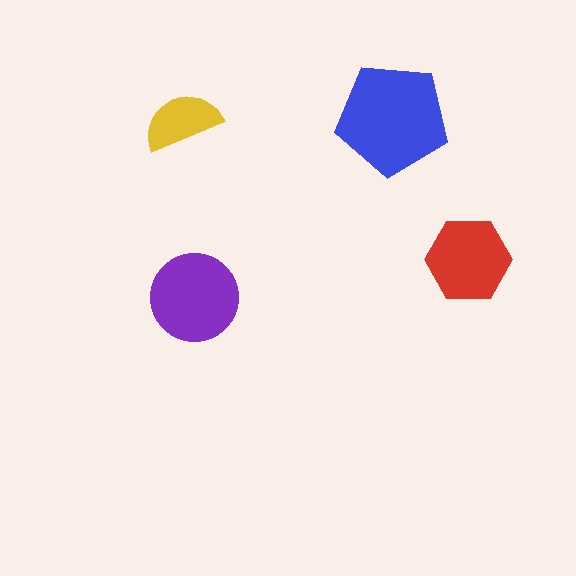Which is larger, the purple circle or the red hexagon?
The purple circle.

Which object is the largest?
The blue pentagon.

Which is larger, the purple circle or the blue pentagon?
The blue pentagon.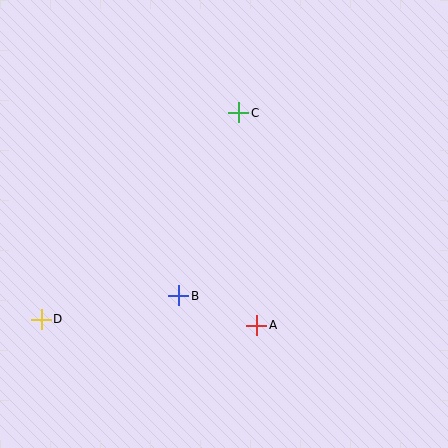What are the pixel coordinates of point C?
Point C is at (239, 113).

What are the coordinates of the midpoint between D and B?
The midpoint between D and B is at (110, 307).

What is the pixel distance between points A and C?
The distance between A and C is 213 pixels.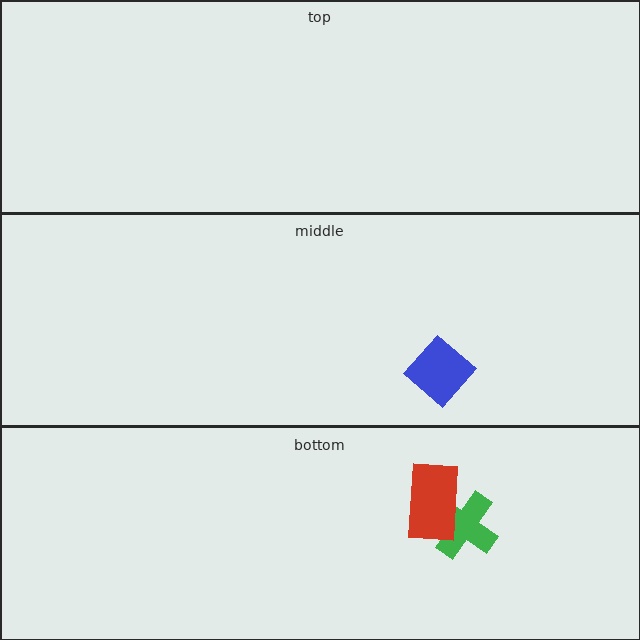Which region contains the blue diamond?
The middle region.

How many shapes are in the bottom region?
2.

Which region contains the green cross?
The bottom region.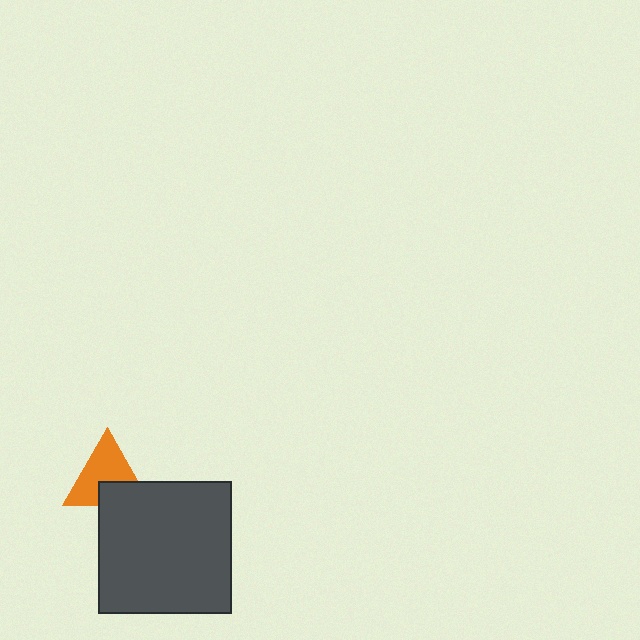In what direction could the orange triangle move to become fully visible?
The orange triangle could move up. That would shift it out from behind the dark gray square entirely.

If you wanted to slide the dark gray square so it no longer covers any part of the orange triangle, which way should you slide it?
Slide it down — that is the most direct way to separate the two shapes.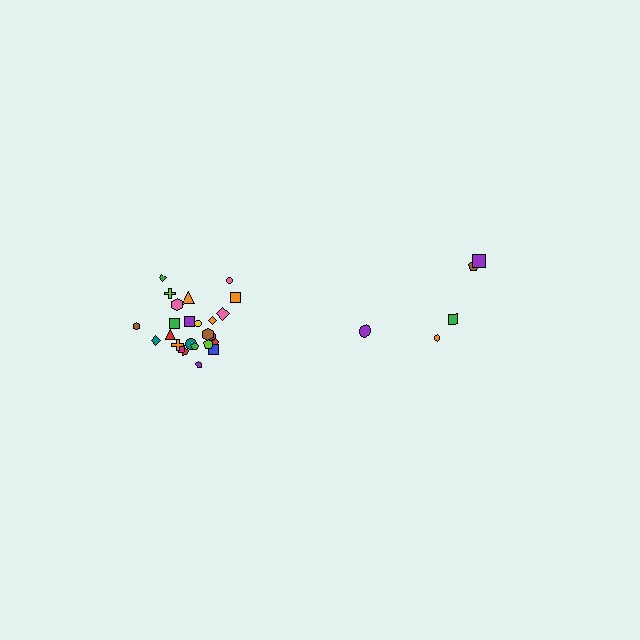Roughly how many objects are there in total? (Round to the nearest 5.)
Roughly 30 objects in total.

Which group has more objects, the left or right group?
The left group.